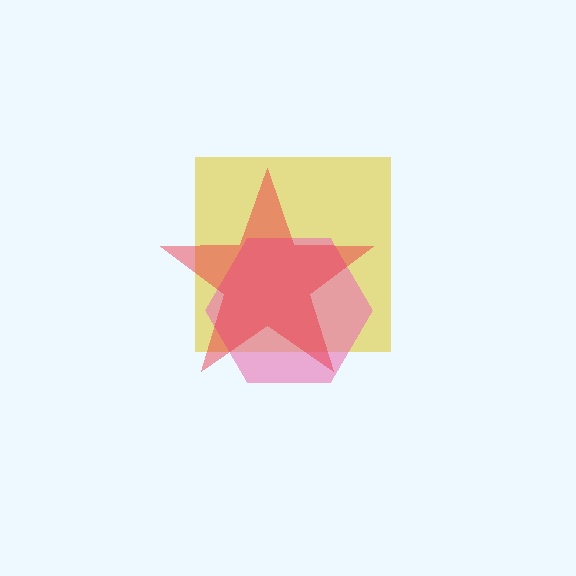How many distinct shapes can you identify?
There are 3 distinct shapes: a yellow square, a pink hexagon, a red star.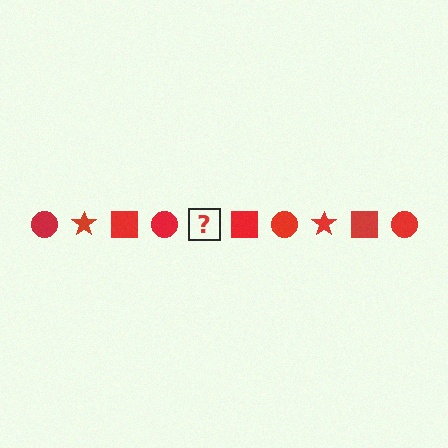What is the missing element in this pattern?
The missing element is a red star.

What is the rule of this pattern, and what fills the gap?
The rule is that the pattern cycles through circle, star, square shapes in red. The gap should be filled with a red star.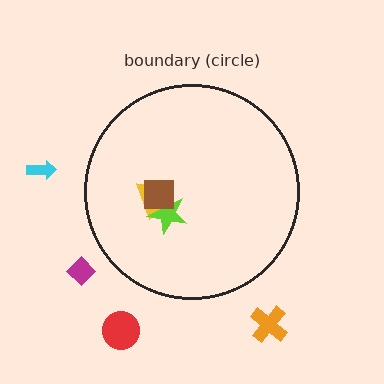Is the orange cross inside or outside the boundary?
Outside.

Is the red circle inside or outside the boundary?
Outside.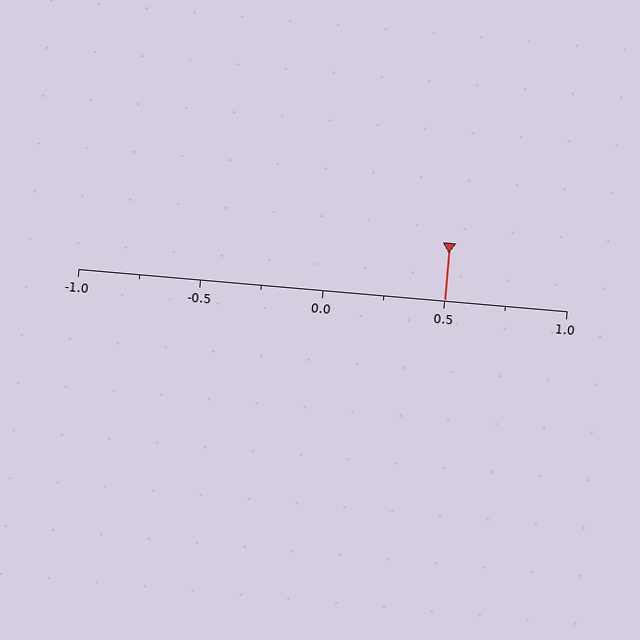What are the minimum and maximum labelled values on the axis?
The axis runs from -1.0 to 1.0.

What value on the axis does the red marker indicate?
The marker indicates approximately 0.5.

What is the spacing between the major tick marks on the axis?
The major ticks are spaced 0.5 apart.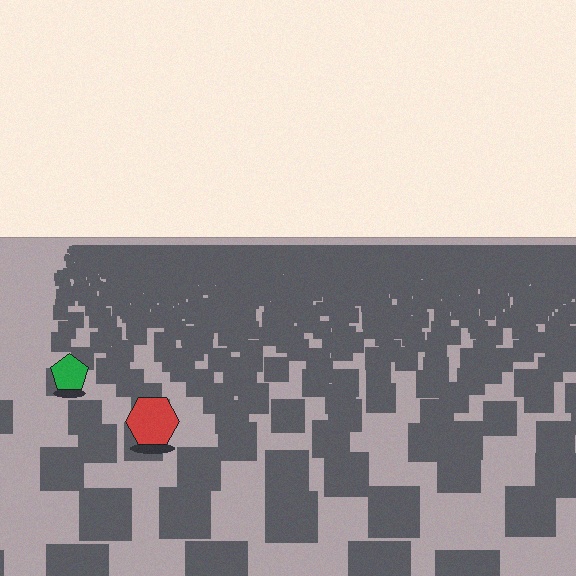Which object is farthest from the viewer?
The green pentagon is farthest from the viewer. It appears smaller and the ground texture around it is denser.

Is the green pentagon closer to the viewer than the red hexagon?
No. The red hexagon is closer — you can tell from the texture gradient: the ground texture is coarser near it.